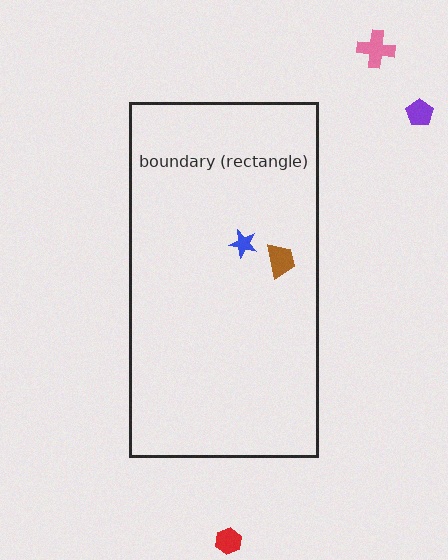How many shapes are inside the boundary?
2 inside, 3 outside.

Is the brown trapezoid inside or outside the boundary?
Inside.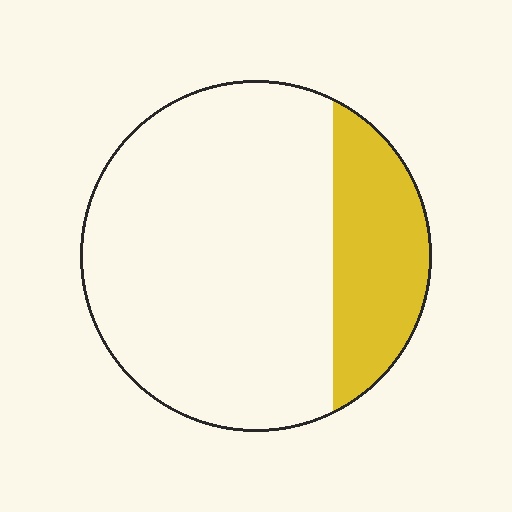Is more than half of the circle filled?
No.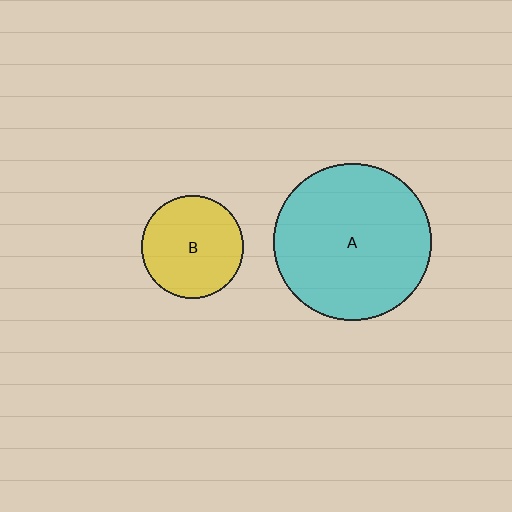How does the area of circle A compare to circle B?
Approximately 2.3 times.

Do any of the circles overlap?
No, none of the circles overlap.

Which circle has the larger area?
Circle A (cyan).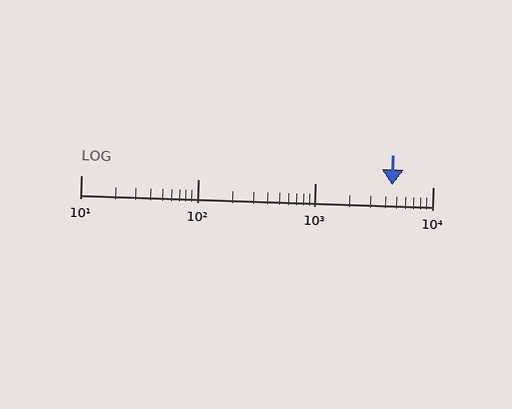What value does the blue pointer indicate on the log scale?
The pointer indicates approximately 4500.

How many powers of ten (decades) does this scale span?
The scale spans 3 decades, from 10 to 10000.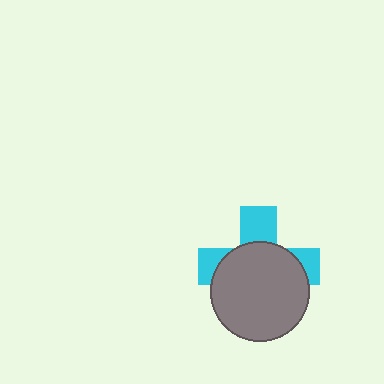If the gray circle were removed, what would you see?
You would see the complete cyan cross.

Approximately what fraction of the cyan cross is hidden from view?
Roughly 63% of the cyan cross is hidden behind the gray circle.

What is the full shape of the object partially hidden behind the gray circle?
The partially hidden object is a cyan cross.